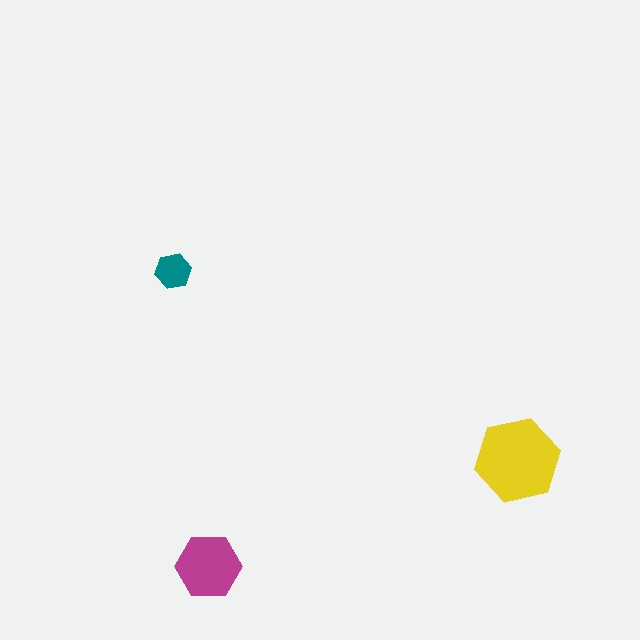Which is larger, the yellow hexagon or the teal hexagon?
The yellow one.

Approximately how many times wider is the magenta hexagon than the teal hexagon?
About 2 times wider.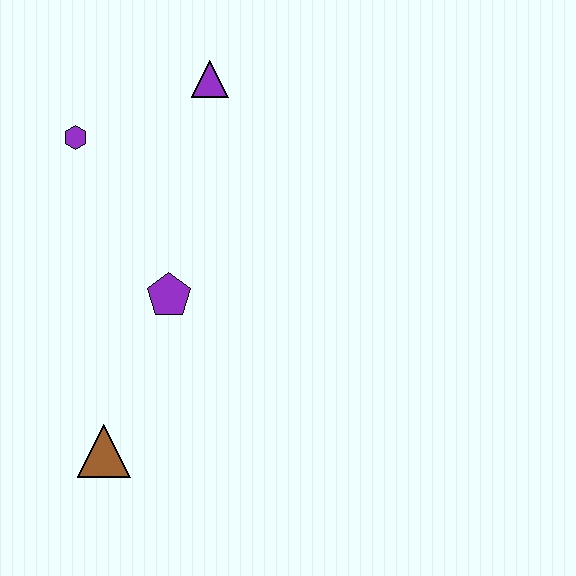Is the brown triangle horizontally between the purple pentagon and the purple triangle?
No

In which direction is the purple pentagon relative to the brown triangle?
The purple pentagon is above the brown triangle.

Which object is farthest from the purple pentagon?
The purple triangle is farthest from the purple pentagon.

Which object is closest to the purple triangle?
The purple hexagon is closest to the purple triangle.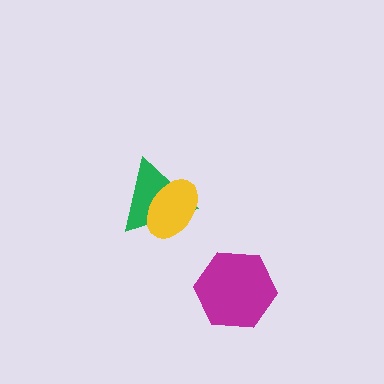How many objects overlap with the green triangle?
1 object overlaps with the green triangle.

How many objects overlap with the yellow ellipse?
1 object overlaps with the yellow ellipse.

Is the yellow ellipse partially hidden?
No, no other shape covers it.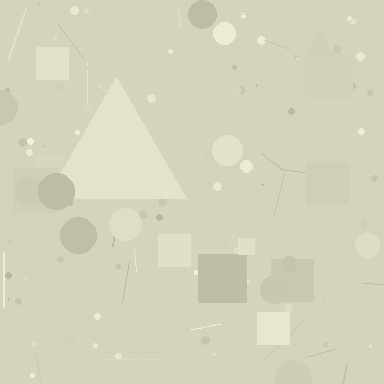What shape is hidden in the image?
A triangle is hidden in the image.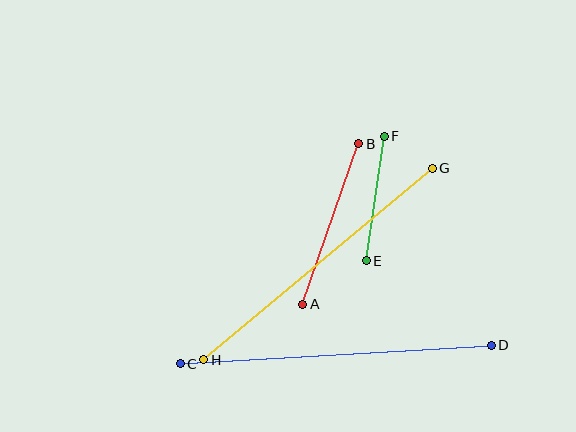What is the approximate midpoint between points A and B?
The midpoint is at approximately (331, 224) pixels.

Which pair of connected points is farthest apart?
Points C and D are farthest apart.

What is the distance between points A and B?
The distance is approximately 170 pixels.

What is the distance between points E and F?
The distance is approximately 126 pixels.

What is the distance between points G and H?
The distance is approximately 298 pixels.